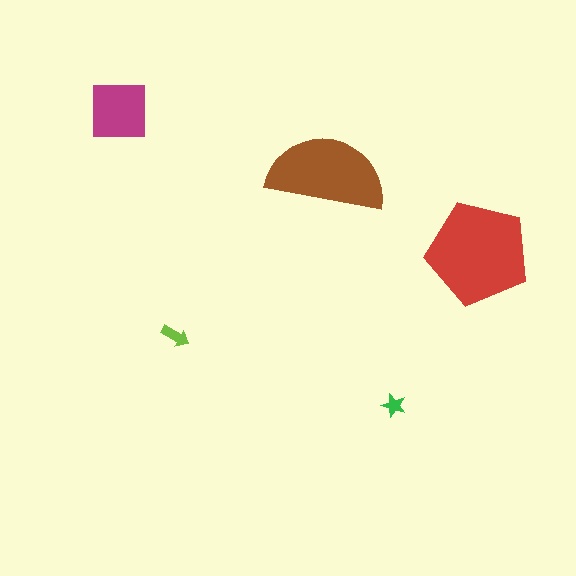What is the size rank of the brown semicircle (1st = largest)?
2nd.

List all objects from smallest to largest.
The green star, the lime arrow, the magenta square, the brown semicircle, the red pentagon.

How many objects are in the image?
There are 5 objects in the image.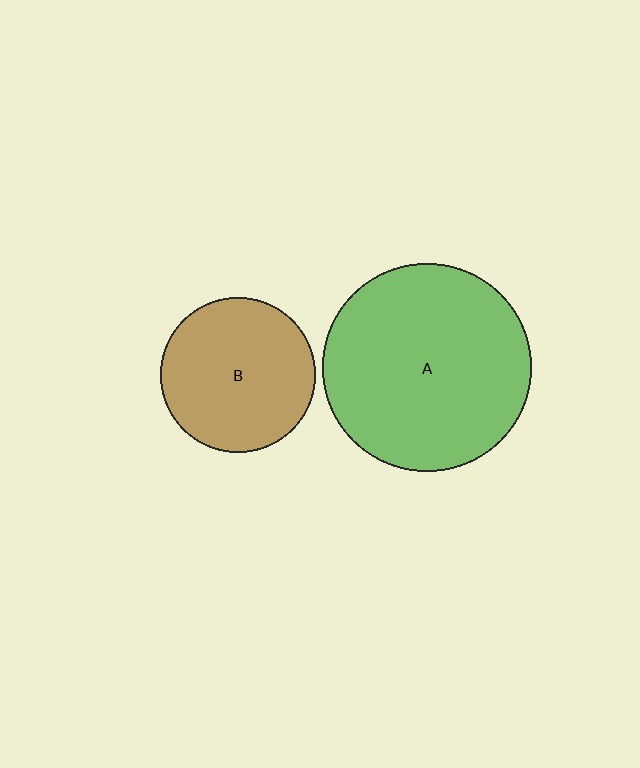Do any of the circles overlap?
No, none of the circles overlap.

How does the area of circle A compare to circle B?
Approximately 1.8 times.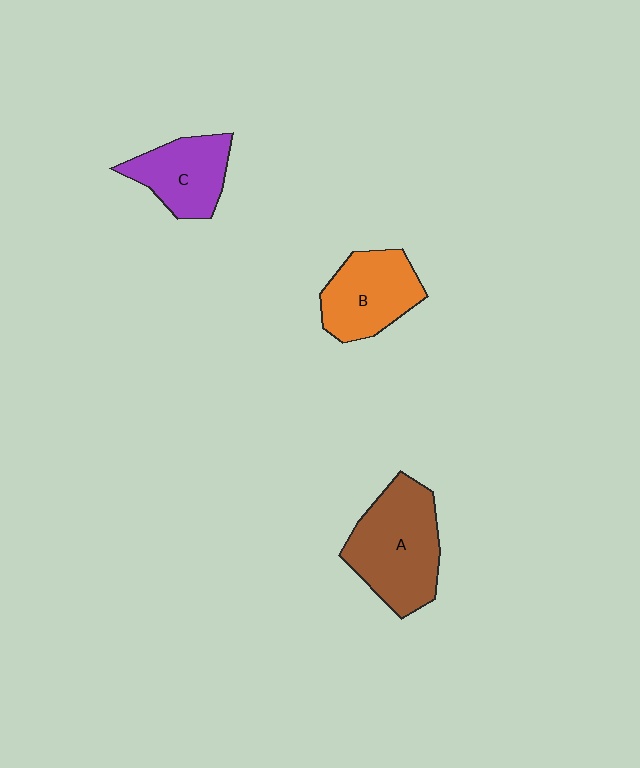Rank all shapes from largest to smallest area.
From largest to smallest: A (brown), B (orange), C (purple).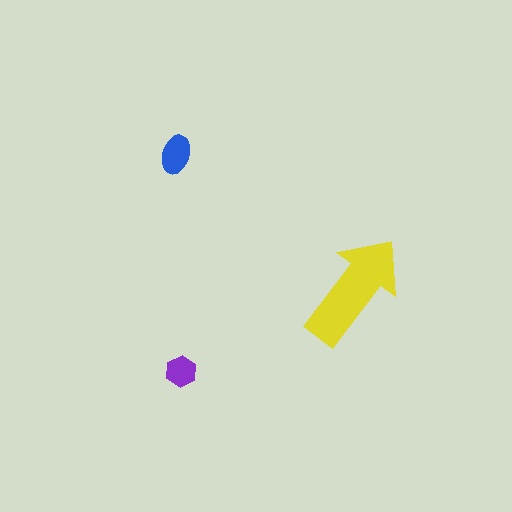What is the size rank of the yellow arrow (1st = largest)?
1st.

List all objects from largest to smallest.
The yellow arrow, the blue ellipse, the purple hexagon.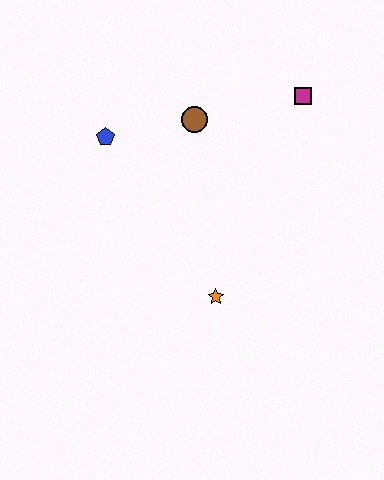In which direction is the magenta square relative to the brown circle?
The magenta square is to the right of the brown circle.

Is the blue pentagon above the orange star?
Yes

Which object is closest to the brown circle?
The blue pentagon is closest to the brown circle.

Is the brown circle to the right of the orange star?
No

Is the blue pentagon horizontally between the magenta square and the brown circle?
No